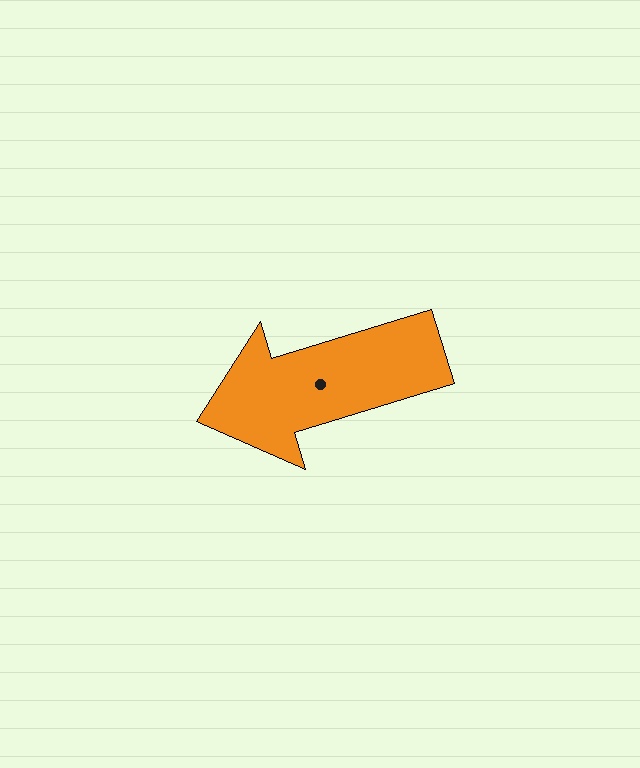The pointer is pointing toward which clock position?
Roughly 8 o'clock.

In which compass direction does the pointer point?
West.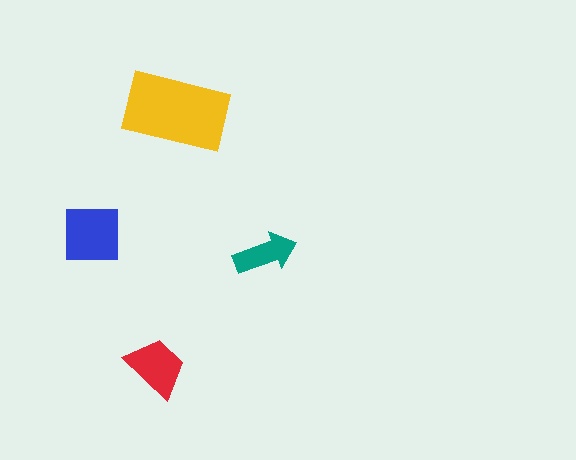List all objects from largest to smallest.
The yellow rectangle, the blue square, the red trapezoid, the teal arrow.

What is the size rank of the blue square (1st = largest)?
2nd.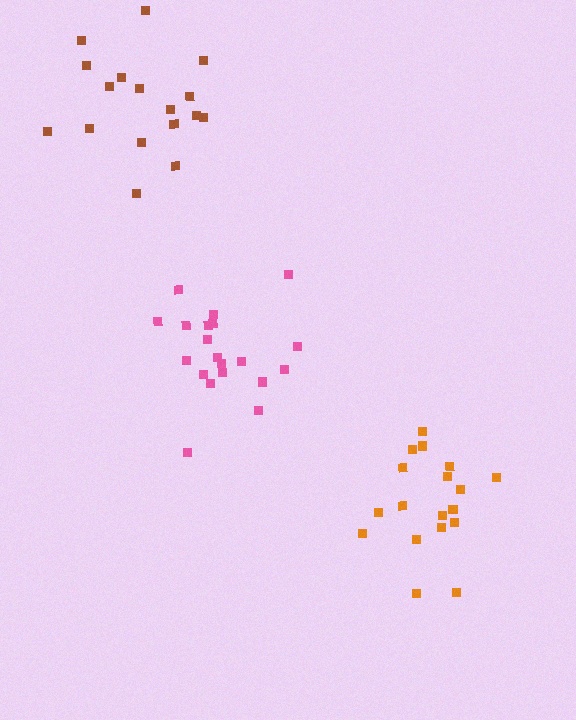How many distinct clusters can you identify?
There are 3 distinct clusters.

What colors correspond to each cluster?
The clusters are colored: brown, pink, orange.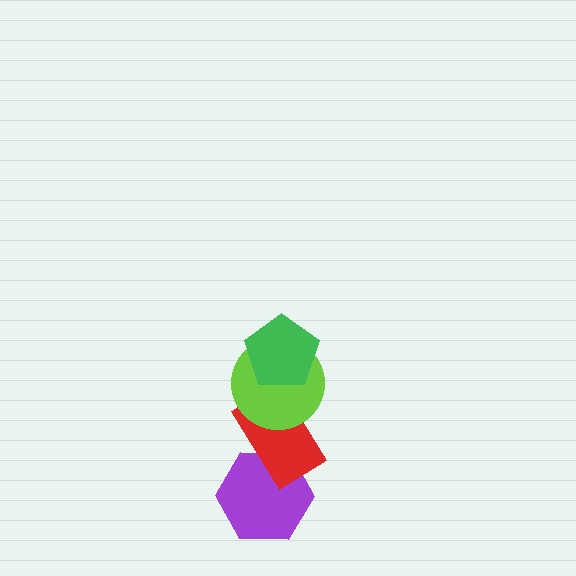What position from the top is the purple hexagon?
The purple hexagon is 4th from the top.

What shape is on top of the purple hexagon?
The red rectangle is on top of the purple hexagon.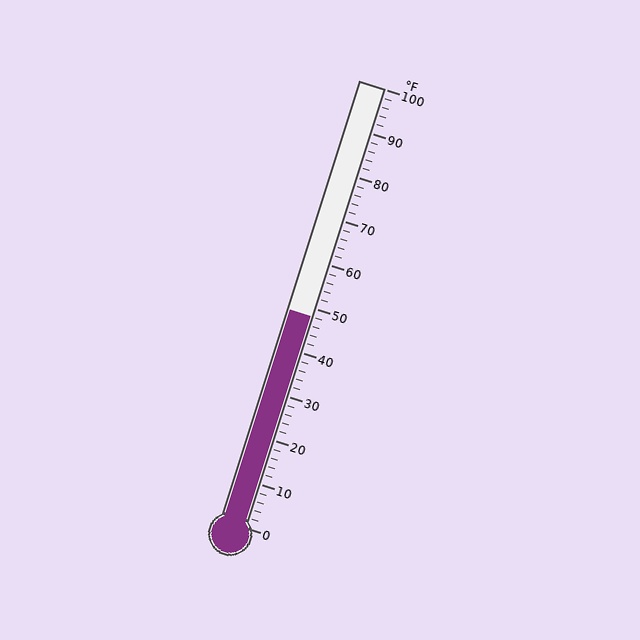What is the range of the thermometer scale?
The thermometer scale ranges from 0°F to 100°F.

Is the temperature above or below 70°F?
The temperature is below 70°F.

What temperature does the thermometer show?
The thermometer shows approximately 48°F.